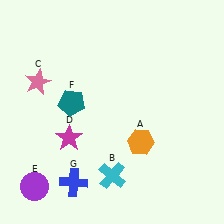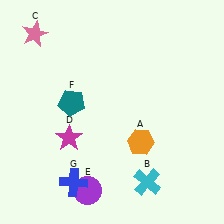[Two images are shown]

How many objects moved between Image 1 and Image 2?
3 objects moved between the two images.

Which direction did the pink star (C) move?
The pink star (C) moved up.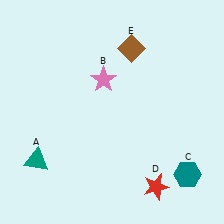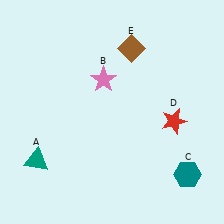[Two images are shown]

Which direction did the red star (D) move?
The red star (D) moved up.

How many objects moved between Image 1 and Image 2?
1 object moved between the two images.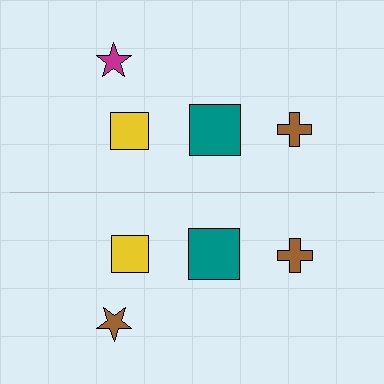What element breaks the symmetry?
The brown star on the bottom side breaks the symmetry — its mirror counterpart is magenta.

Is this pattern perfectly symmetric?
No, the pattern is not perfectly symmetric. The brown star on the bottom side breaks the symmetry — its mirror counterpart is magenta.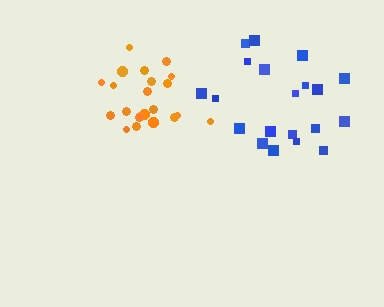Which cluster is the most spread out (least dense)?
Blue.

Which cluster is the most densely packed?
Orange.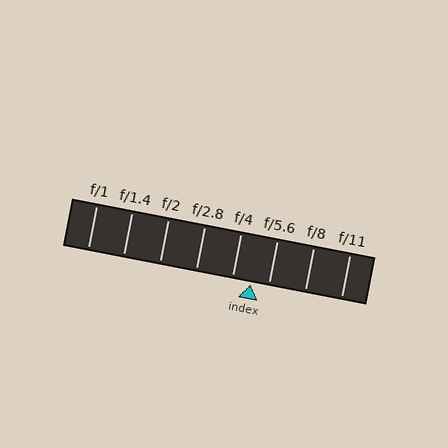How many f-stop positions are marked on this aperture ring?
There are 8 f-stop positions marked.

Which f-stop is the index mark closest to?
The index mark is closest to f/5.6.